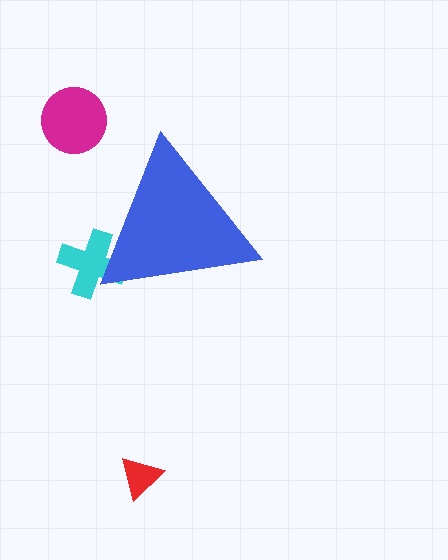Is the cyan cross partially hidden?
Yes, the cyan cross is partially hidden behind the blue triangle.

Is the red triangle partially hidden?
No, the red triangle is fully visible.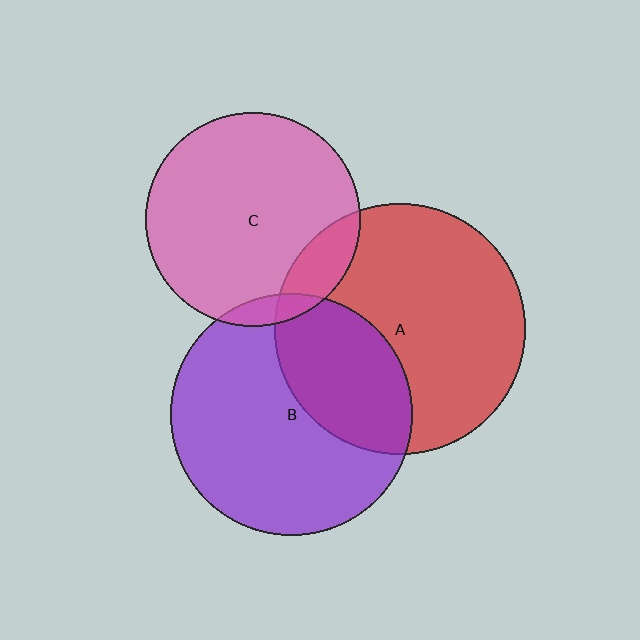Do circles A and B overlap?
Yes.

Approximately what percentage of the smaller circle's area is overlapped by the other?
Approximately 35%.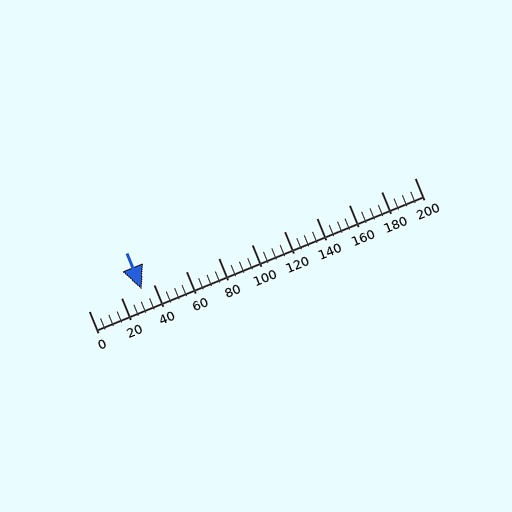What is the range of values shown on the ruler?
The ruler shows values from 0 to 200.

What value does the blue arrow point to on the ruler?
The blue arrow points to approximately 33.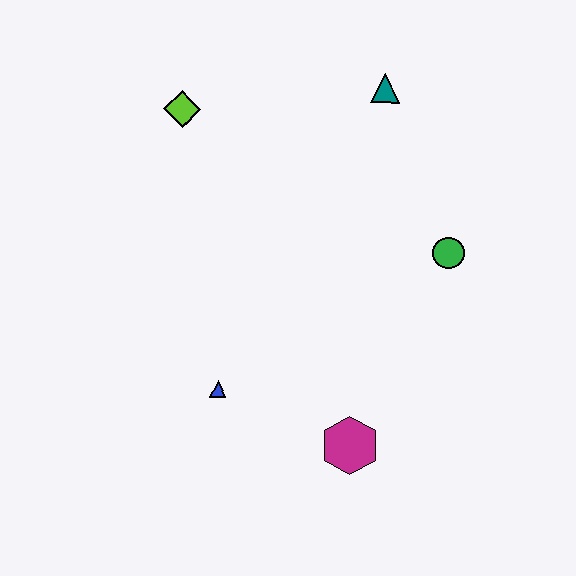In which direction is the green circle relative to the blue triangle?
The green circle is to the right of the blue triangle.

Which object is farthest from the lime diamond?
The magenta hexagon is farthest from the lime diamond.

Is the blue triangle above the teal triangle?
No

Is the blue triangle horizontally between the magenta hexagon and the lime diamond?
Yes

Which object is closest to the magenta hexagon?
The blue triangle is closest to the magenta hexagon.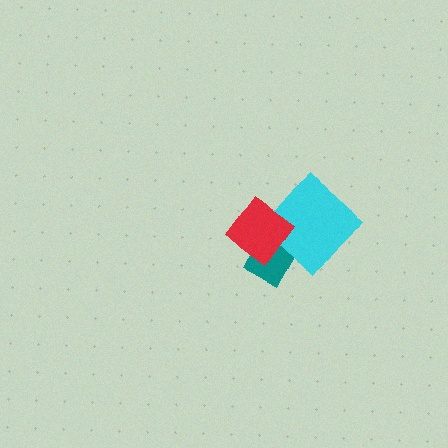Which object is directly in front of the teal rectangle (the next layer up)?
The cyan diamond is directly in front of the teal rectangle.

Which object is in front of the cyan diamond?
The red diamond is in front of the cyan diamond.